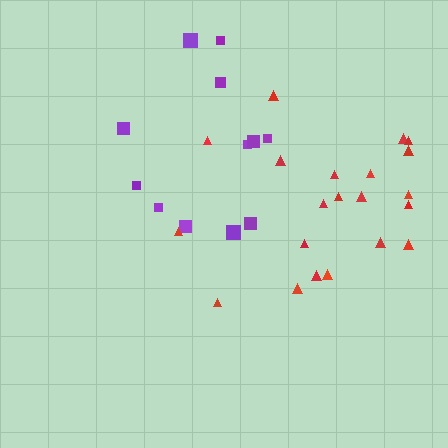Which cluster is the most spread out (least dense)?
Purple.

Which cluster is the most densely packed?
Red.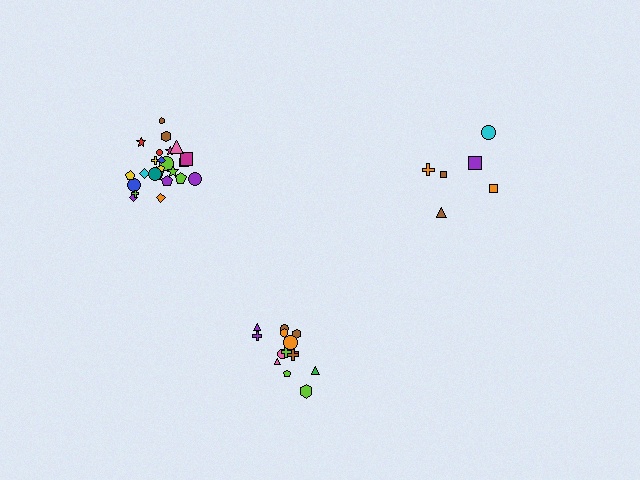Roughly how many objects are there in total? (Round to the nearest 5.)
Roughly 45 objects in total.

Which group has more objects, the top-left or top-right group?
The top-left group.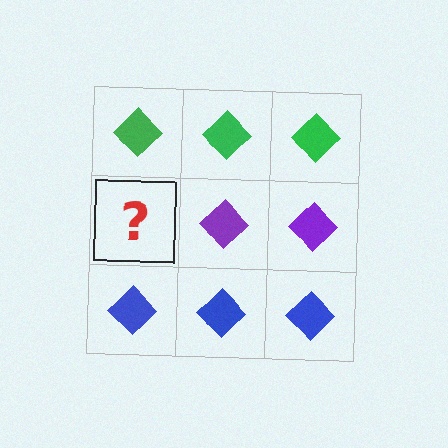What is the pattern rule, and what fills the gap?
The rule is that each row has a consistent color. The gap should be filled with a purple diamond.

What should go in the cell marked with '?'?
The missing cell should contain a purple diamond.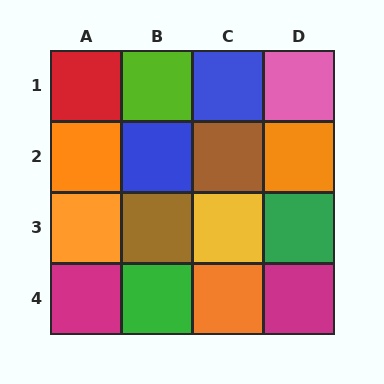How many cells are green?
2 cells are green.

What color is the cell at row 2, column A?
Orange.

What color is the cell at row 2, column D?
Orange.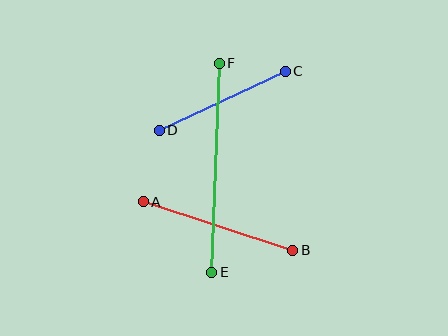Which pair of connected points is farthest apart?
Points E and F are farthest apart.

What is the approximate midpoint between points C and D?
The midpoint is at approximately (222, 101) pixels.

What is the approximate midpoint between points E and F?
The midpoint is at approximately (215, 168) pixels.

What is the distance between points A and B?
The distance is approximately 157 pixels.